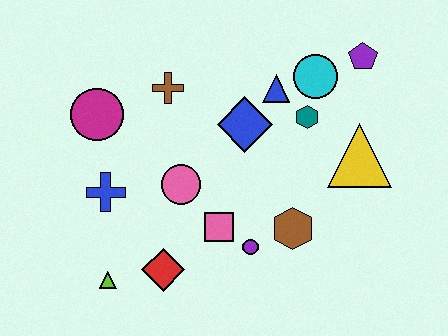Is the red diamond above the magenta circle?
No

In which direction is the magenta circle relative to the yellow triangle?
The magenta circle is to the left of the yellow triangle.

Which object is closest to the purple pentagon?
The cyan circle is closest to the purple pentagon.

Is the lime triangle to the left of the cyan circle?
Yes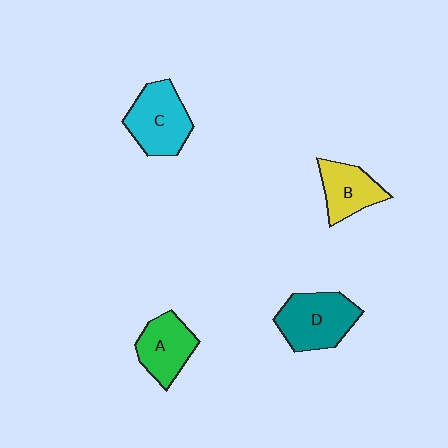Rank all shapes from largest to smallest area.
From largest to smallest: D (teal), C (cyan), A (green), B (yellow).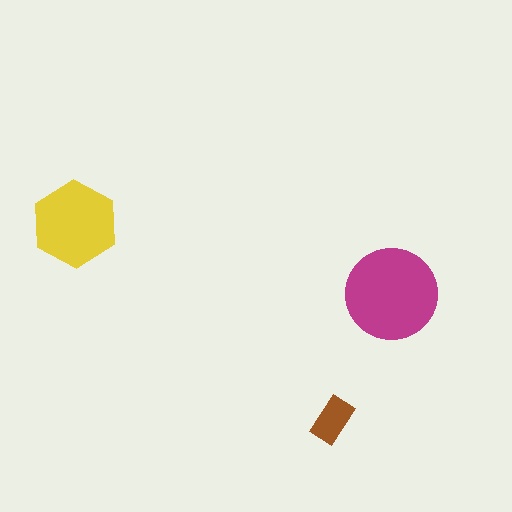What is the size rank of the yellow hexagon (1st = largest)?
2nd.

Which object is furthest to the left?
The yellow hexagon is leftmost.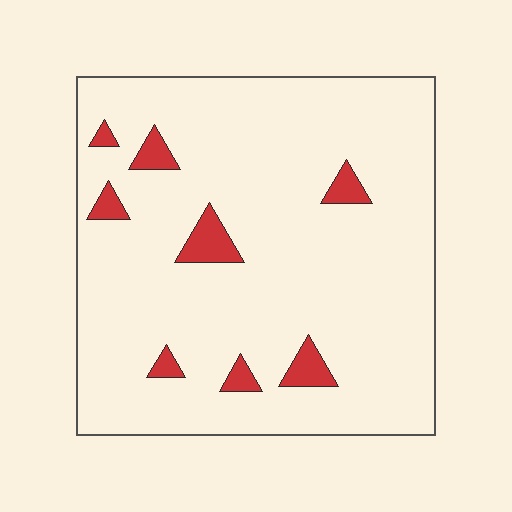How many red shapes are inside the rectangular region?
8.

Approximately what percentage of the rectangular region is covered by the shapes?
Approximately 5%.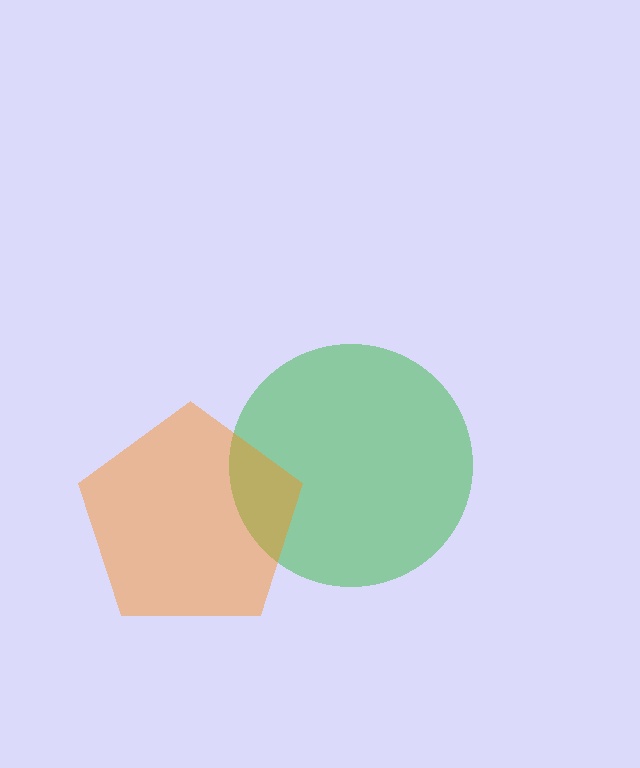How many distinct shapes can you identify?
There are 2 distinct shapes: a green circle, an orange pentagon.